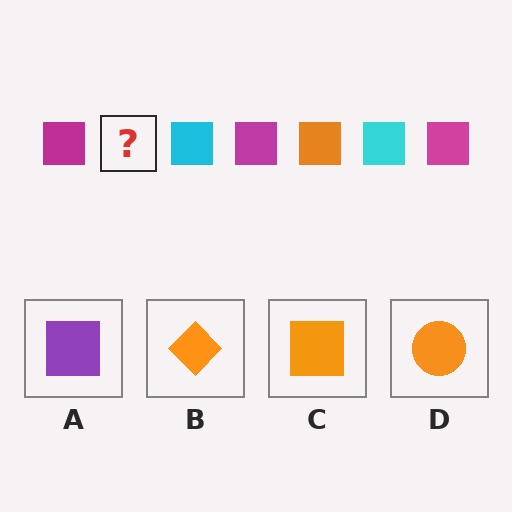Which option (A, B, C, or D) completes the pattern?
C.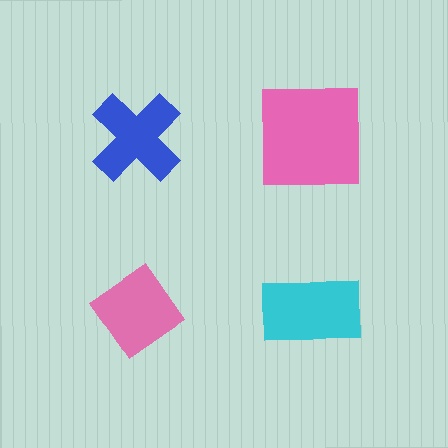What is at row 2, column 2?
A cyan rectangle.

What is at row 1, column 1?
A blue cross.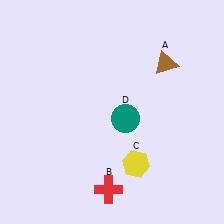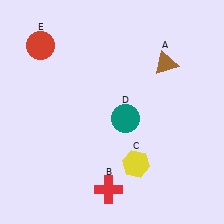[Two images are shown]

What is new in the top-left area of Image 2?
A red circle (E) was added in the top-left area of Image 2.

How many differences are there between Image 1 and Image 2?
There is 1 difference between the two images.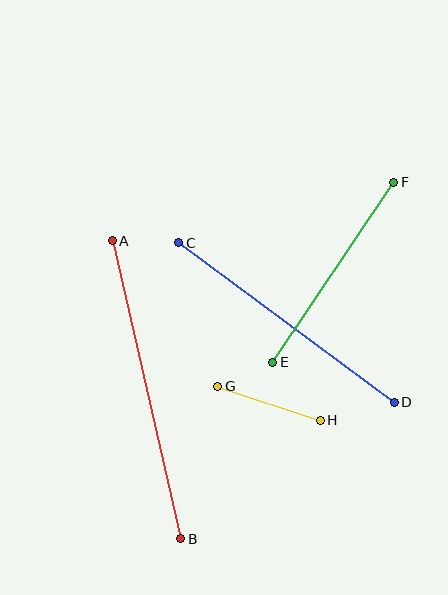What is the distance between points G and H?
The distance is approximately 108 pixels.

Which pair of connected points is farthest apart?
Points A and B are farthest apart.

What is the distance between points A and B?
The distance is approximately 306 pixels.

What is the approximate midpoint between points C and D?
The midpoint is at approximately (287, 323) pixels.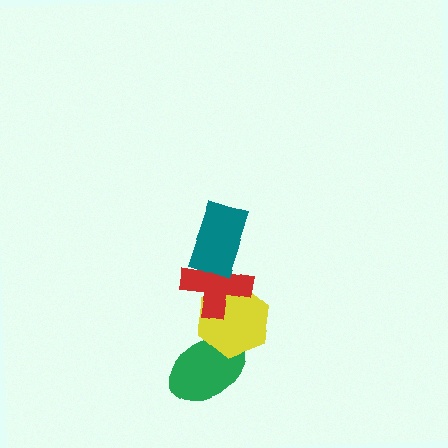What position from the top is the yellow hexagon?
The yellow hexagon is 3rd from the top.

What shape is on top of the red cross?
The teal rectangle is on top of the red cross.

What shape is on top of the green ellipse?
The yellow hexagon is on top of the green ellipse.